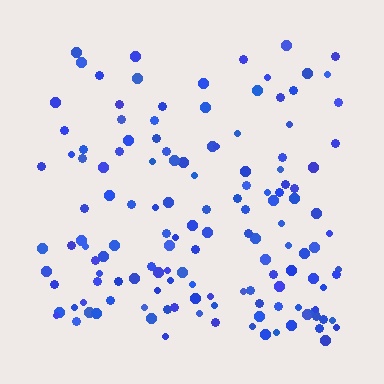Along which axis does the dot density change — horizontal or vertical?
Vertical.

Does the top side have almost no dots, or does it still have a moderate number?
Still a moderate number, just noticeably fewer than the bottom.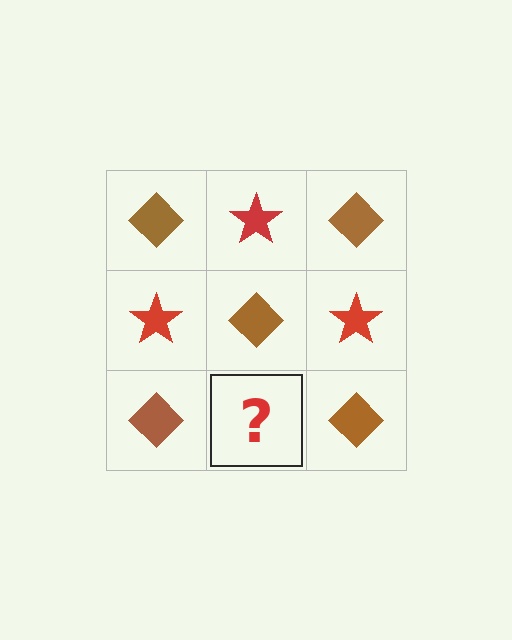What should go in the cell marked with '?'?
The missing cell should contain a red star.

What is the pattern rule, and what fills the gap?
The rule is that it alternates brown diamond and red star in a checkerboard pattern. The gap should be filled with a red star.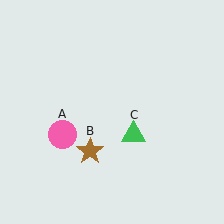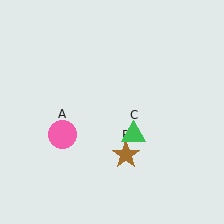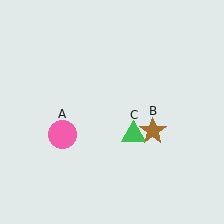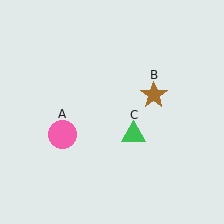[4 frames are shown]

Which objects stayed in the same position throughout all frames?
Pink circle (object A) and green triangle (object C) remained stationary.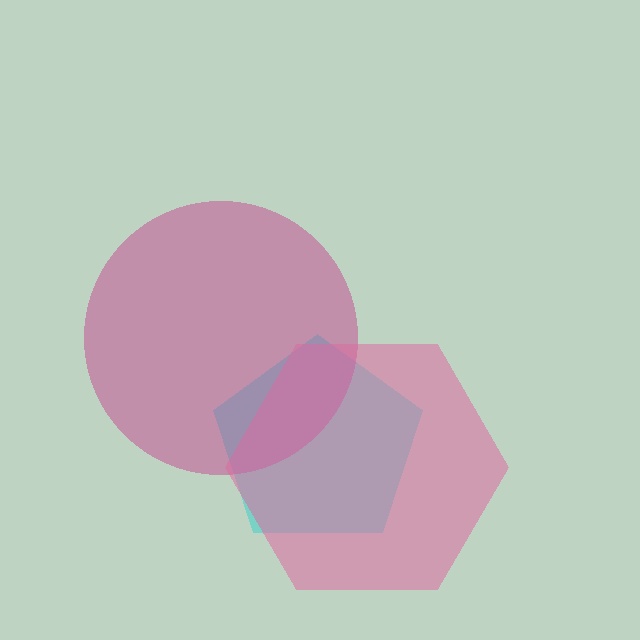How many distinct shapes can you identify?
There are 3 distinct shapes: a cyan pentagon, a magenta circle, a pink hexagon.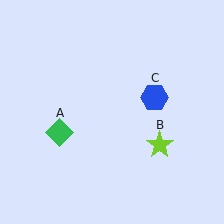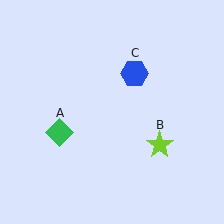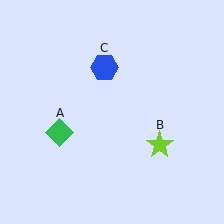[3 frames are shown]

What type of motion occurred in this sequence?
The blue hexagon (object C) rotated counterclockwise around the center of the scene.